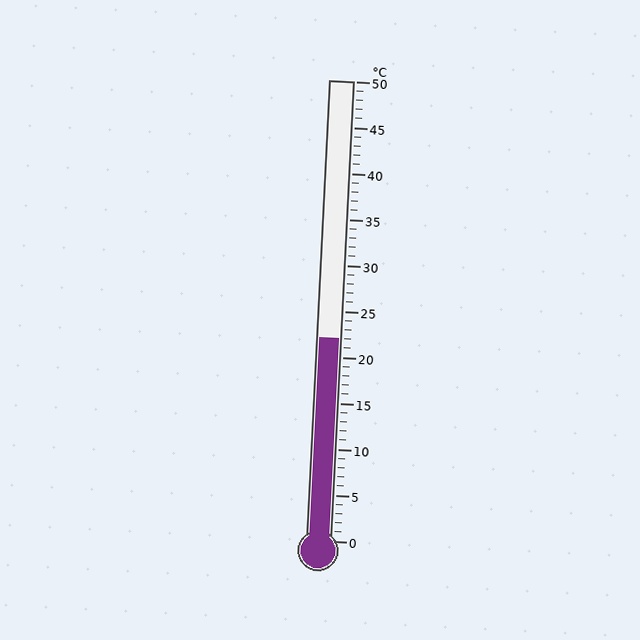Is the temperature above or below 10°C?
The temperature is above 10°C.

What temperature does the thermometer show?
The thermometer shows approximately 22°C.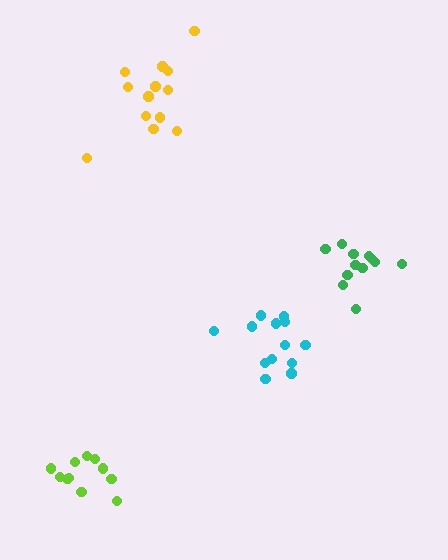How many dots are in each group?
Group 1: 13 dots, Group 2: 12 dots, Group 3: 11 dots, Group 4: 13 dots (49 total).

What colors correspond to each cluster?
The clusters are colored: cyan, green, lime, yellow.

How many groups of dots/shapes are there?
There are 4 groups.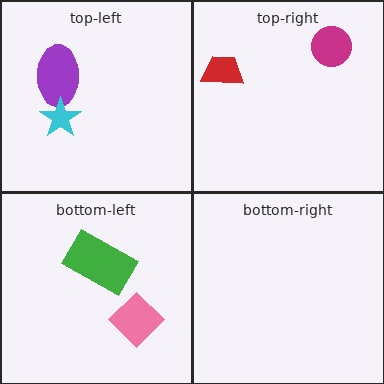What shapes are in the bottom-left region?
The green rectangle, the pink diamond.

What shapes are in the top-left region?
The purple ellipse, the cyan star.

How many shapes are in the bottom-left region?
2.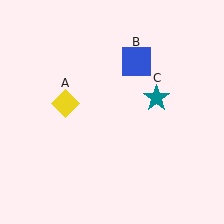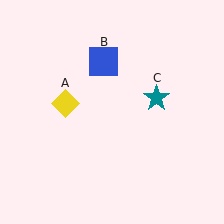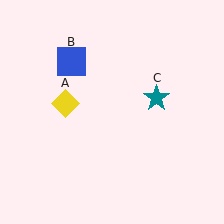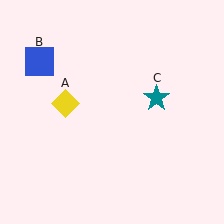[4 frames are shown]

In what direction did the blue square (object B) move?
The blue square (object B) moved left.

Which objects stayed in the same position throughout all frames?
Yellow diamond (object A) and teal star (object C) remained stationary.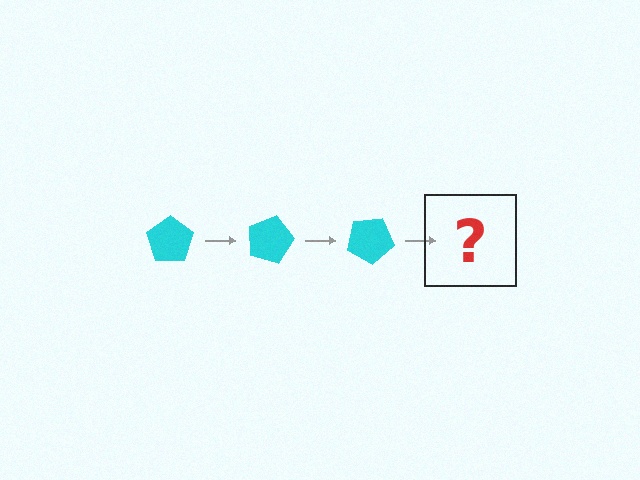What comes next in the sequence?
The next element should be a cyan pentagon rotated 45 degrees.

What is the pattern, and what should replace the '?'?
The pattern is that the pentagon rotates 15 degrees each step. The '?' should be a cyan pentagon rotated 45 degrees.